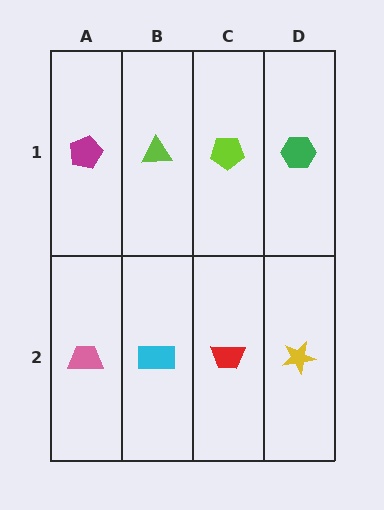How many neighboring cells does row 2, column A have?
2.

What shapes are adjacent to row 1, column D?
A yellow star (row 2, column D), a lime pentagon (row 1, column C).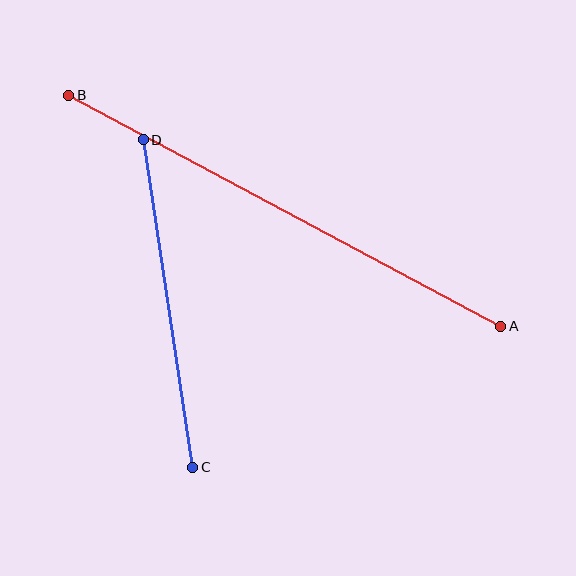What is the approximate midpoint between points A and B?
The midpoint is at approximately (285, 211) pixels.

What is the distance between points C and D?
The distance is approximately 331 pixels.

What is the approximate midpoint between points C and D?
The midpoint is at approximately (168, 303) pixels.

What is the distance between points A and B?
The distance is approximately 490 pixels.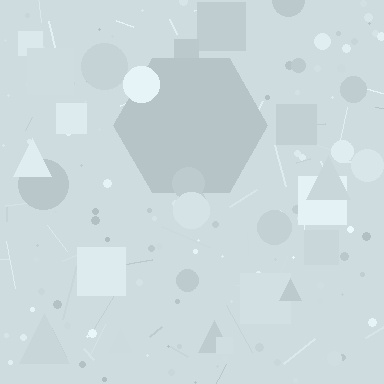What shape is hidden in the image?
A hexagon is hidden in the image.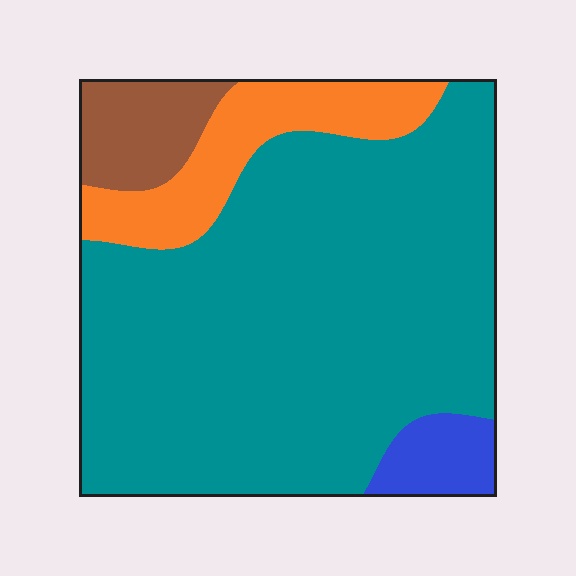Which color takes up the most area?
Teal, at roughly 75%.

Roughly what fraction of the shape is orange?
Orange covers roughly 15% of the shape.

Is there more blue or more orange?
Orange.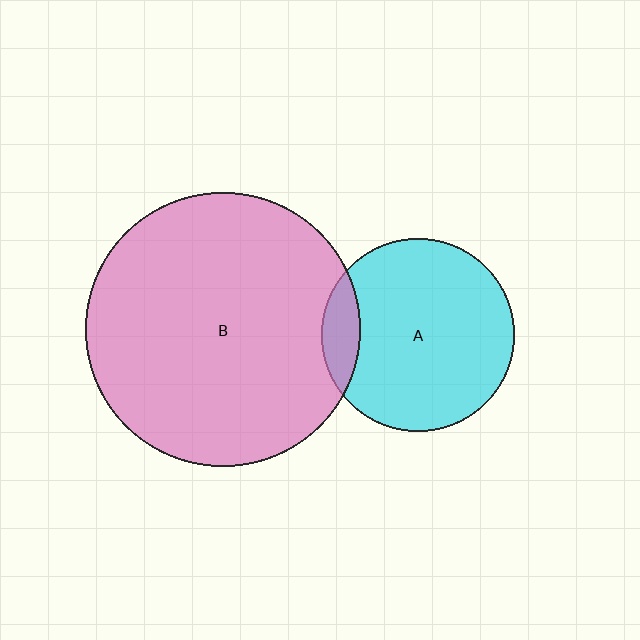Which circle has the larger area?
Circle B (pink).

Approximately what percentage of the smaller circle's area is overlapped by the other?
Approximately 10%.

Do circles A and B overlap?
Yes.